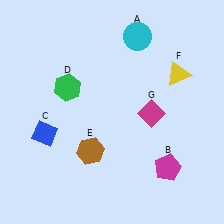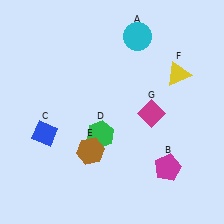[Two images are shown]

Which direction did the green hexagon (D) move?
The green hexagon (D) moved down.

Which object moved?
The green hexagon (D) moved down.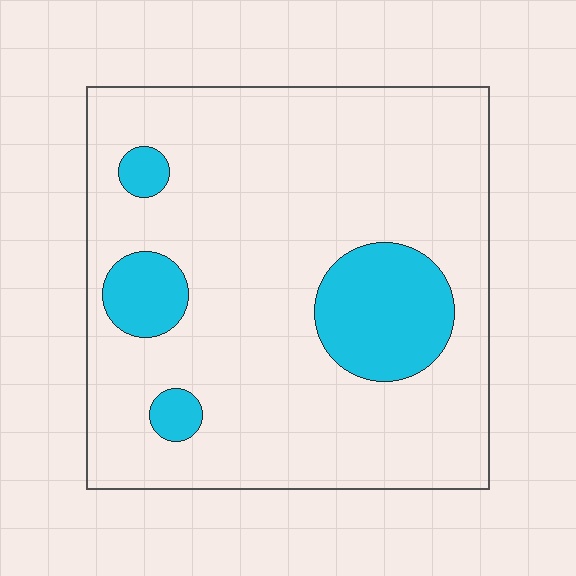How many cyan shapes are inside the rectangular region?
4.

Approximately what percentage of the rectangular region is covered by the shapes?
Approximately 15%.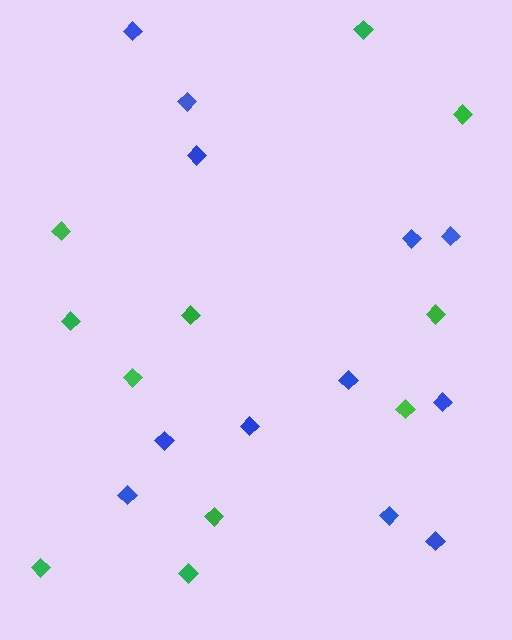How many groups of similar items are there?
There are 2 groups: one group of green diamonds (11) and one group of blue diamonds (12).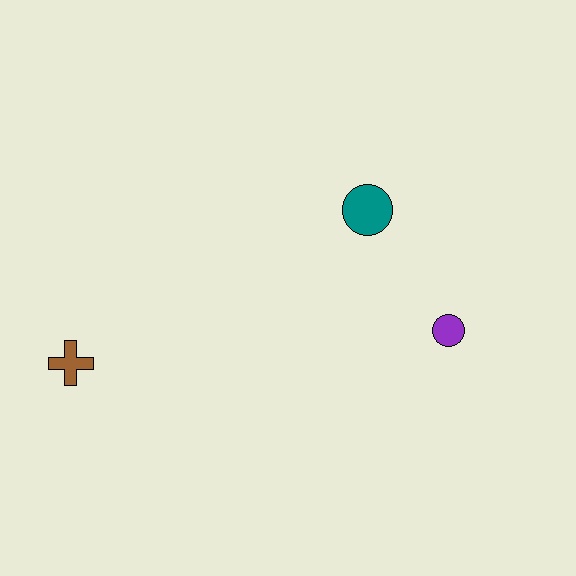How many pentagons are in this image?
There are no pentagons.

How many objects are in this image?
There are 3 objects.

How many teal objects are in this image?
There is 1 teal object.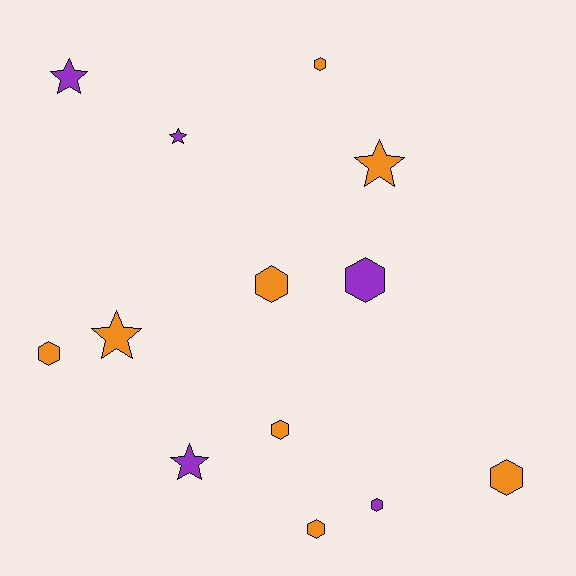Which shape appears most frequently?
Hexagon, with 8 objects.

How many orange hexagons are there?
There are 6 orange hexagons.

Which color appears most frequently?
Orange, with 8 objects.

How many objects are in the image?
There are 13 objects.